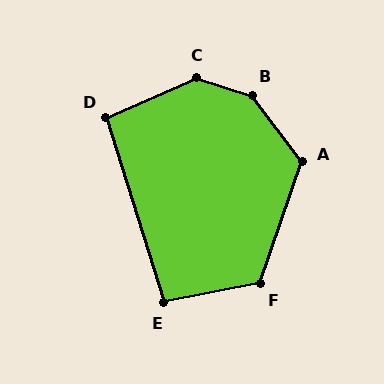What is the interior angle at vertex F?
Approximately 120 degrees (obtuse).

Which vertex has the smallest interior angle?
D, at approximately 96 degrees.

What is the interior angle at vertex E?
Approximately 96 degrees (obtuse).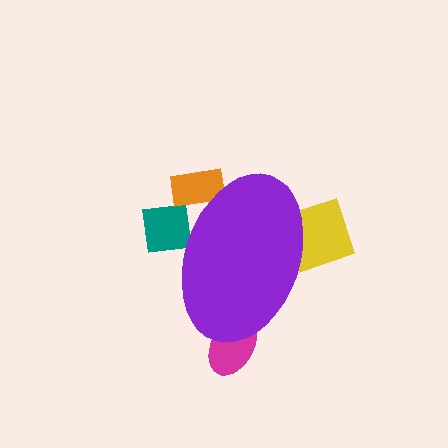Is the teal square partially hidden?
Yes, the teal square is partially hidden behind the purple ellipse.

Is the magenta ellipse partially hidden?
Yes, the magenta ellipse is partially hidden behind the purple ellipse.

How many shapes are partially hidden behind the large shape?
4 shapes are partially hidden.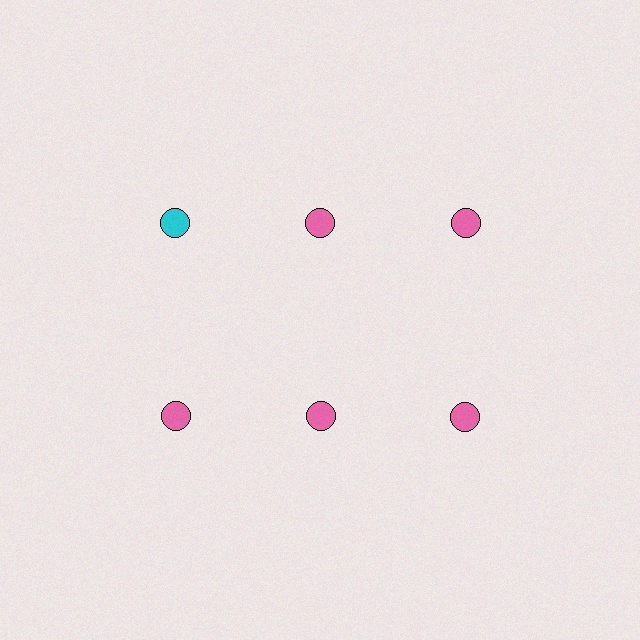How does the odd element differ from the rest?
It has a different color: cyan instead of pink.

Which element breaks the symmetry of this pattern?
The cyan circle in the top row, leftmost column breaks the symmetry. All other shapes are pink circles.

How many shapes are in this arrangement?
There are 6 shapes arranged in a grid pattern.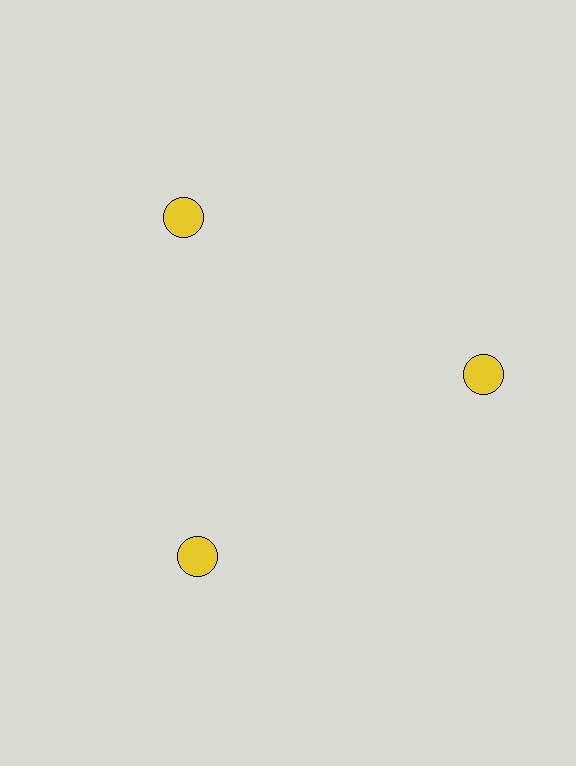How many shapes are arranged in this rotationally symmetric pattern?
There are 3 shapes, arranged in 3 groups of 1.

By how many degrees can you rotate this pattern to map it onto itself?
The pattern maps onto itself every 120 degrees of rotation.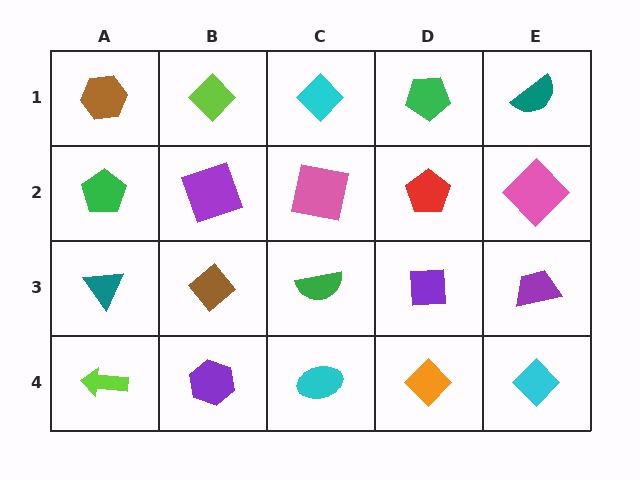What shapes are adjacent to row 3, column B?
A purple square (row 2, column B), a purple hexagon (row 4, column B), a teal triangle (row 3, column A), a green semicircle (row 3, column C).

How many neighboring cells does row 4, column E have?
2.